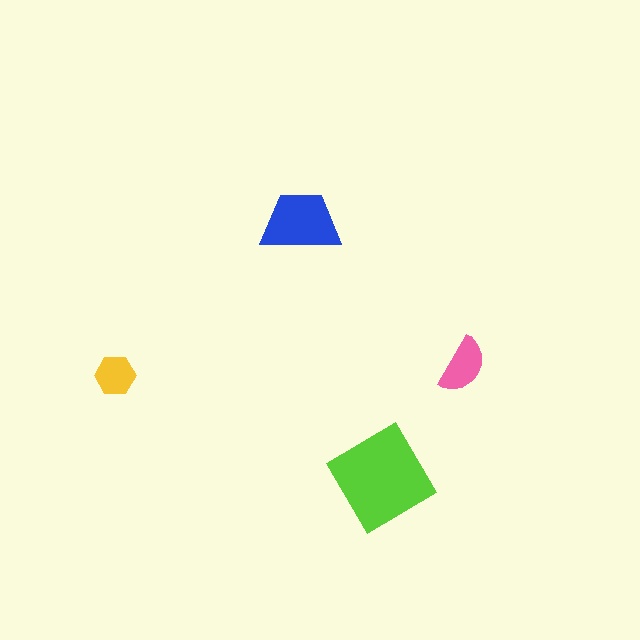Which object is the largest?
The lime diamond.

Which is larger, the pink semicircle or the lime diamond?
The lime diamond.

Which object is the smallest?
The yellow hexagon.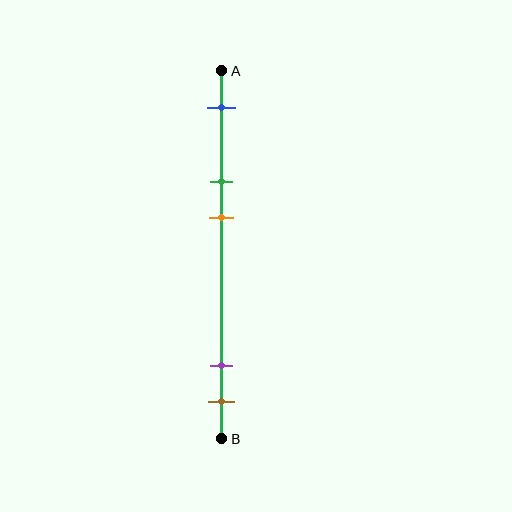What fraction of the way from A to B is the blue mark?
The blue mark is approximately 10% (0.1) of the way from A to B.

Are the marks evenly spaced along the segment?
No, the marks are not evenly spaced.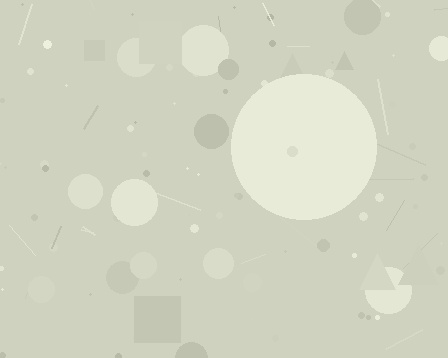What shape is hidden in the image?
A circle is hidden in the image.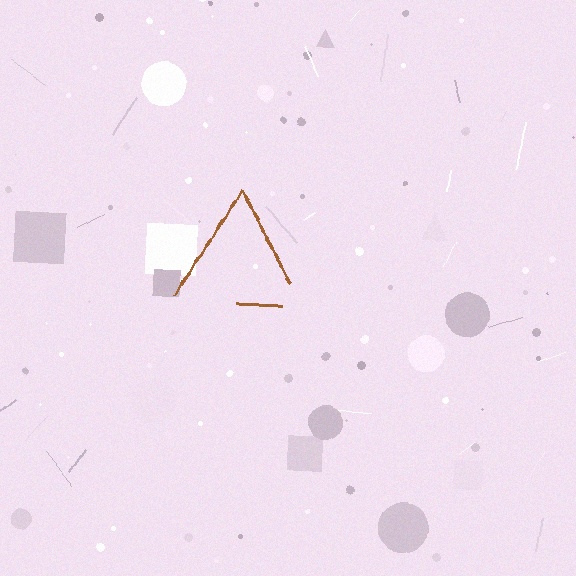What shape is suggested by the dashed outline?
The dashed outline suggests a triangle.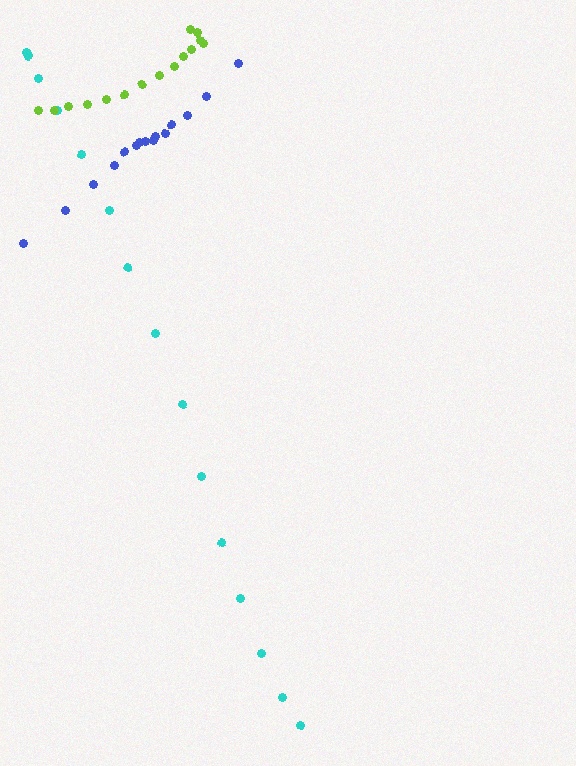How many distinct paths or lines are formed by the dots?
There are 3 distinct paths.